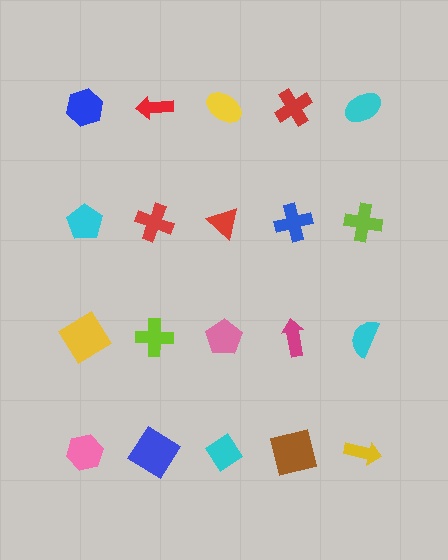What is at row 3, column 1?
A yellow diamond.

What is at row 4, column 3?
A cyan diamond.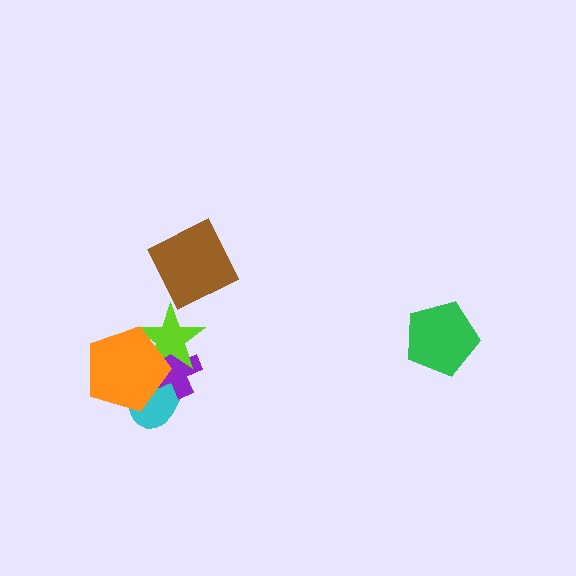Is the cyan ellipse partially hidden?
Yes, it is partially covered by another shape.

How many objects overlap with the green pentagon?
0 objects overlap with the green pentagon.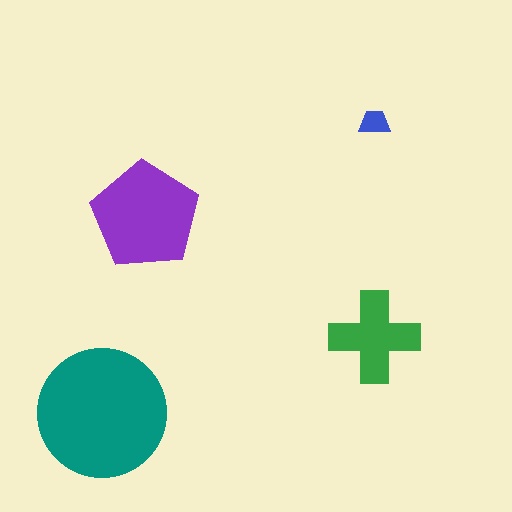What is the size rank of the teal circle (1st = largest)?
1st.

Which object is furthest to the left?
The teal circle is leftmost.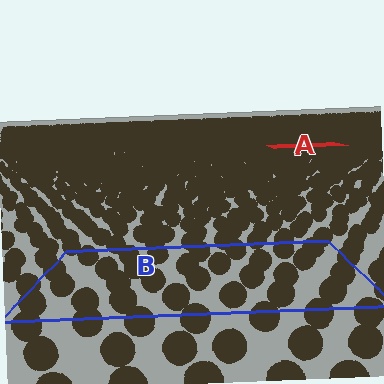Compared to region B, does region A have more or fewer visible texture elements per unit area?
Region A has more texture elements per unit area — they are packed more densely because it is farther away.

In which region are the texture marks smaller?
The texture marks are smaller in region A, because it is farther away.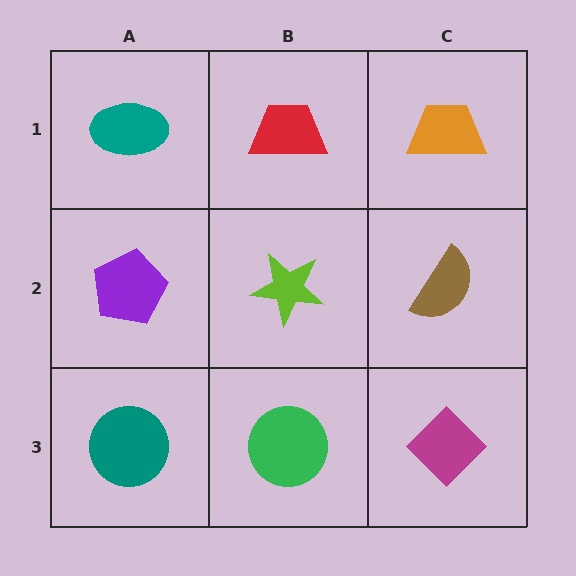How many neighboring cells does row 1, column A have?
2.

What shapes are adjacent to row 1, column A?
A purple pentagon (row 2, column A), a red trapezoid (row 1, column B).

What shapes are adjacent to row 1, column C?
A brown semicircle (row 2, column C), a red trapezoid (row 1, column B).